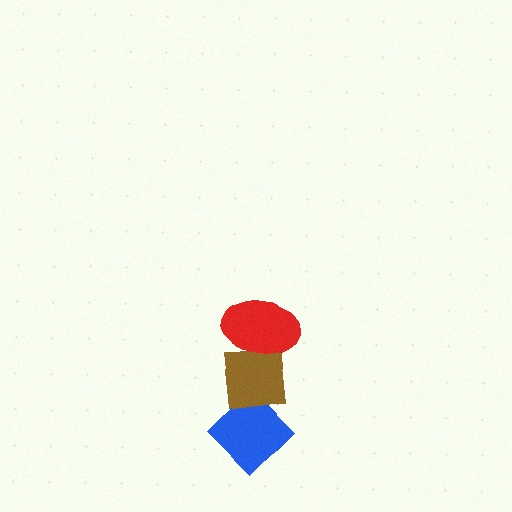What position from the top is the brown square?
The brown square is 2nd from the top.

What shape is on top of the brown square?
The red ellipse is on top of the brown square.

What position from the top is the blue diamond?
The blue diamond is 3rd from the top.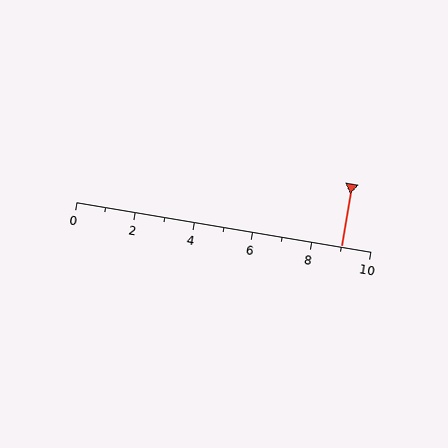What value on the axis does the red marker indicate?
The marker indicates approximately 9.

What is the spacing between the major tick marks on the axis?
The major ticks are spaced 2 apart.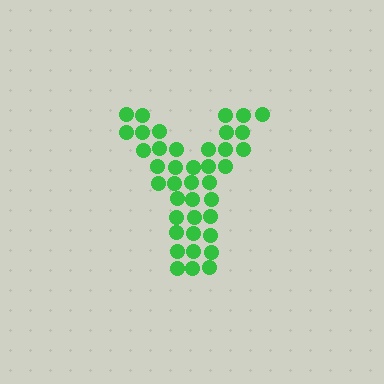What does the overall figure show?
The overall figure shows the letter Y.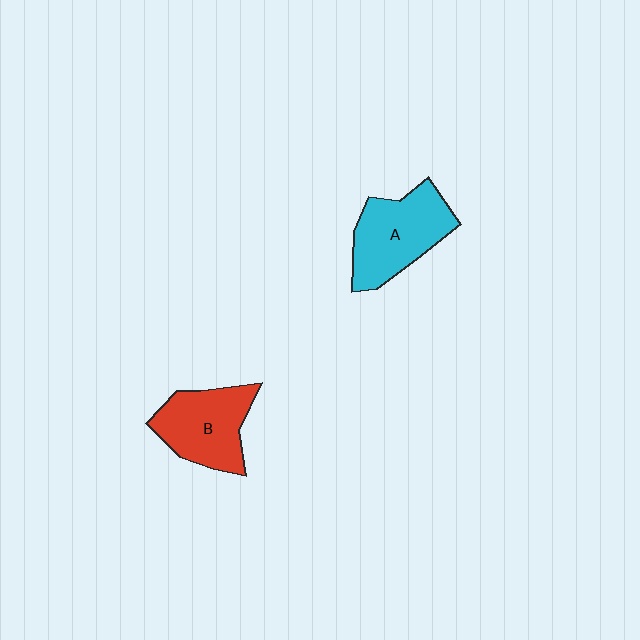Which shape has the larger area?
Shape A (cyan).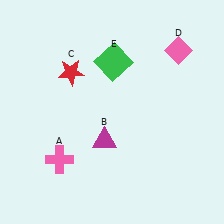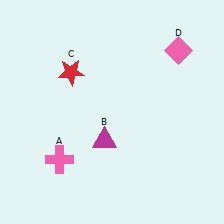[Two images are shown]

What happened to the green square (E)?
The green square (E) was removed in Image 2. It was in the top-right area of Image 1.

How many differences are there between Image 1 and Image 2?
There is 1 difference between the two images.